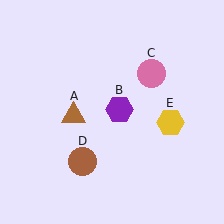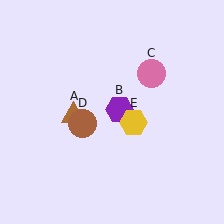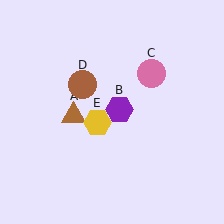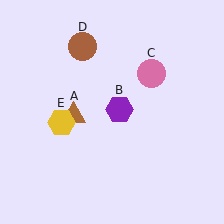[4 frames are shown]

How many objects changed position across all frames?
2 objects changed position: brown circle (object D), yellow hexagon (object E).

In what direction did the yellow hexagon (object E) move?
The yellow hexagon (object E) moved left.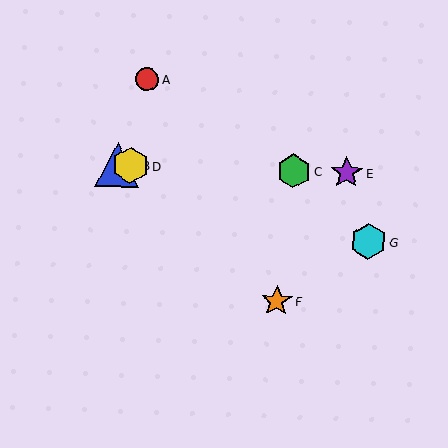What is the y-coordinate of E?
Object E is at y≈173.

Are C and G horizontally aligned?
No, C is at y≈171 and G is at y≈241.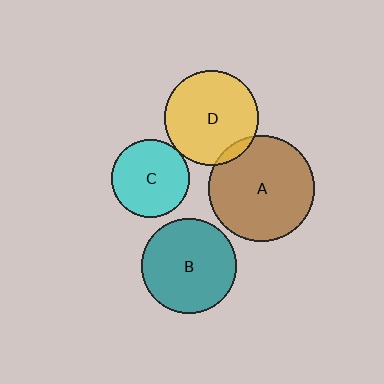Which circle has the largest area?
Circle A (brown).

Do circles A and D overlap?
Yes.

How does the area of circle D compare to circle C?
Approximately 1.5 times.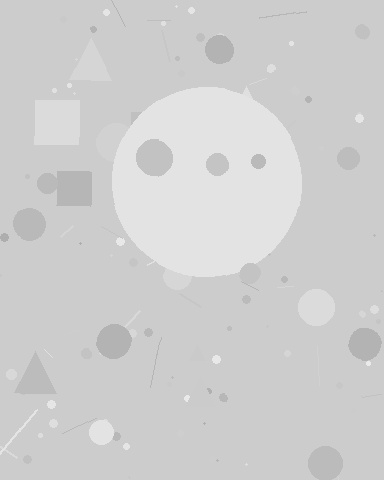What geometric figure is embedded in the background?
A circle is embedded in the background.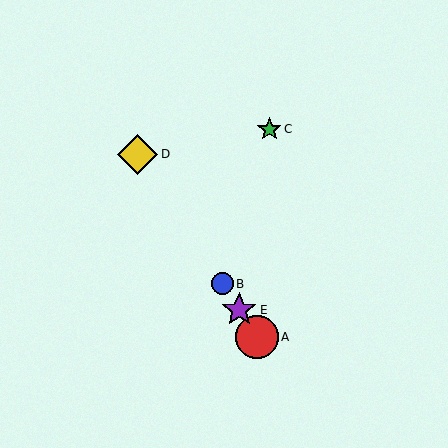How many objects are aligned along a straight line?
4 objects (A, B, D, E) are aligned along a straight line.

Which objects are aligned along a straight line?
Objects A, B, D, E are aligned along a straight line.